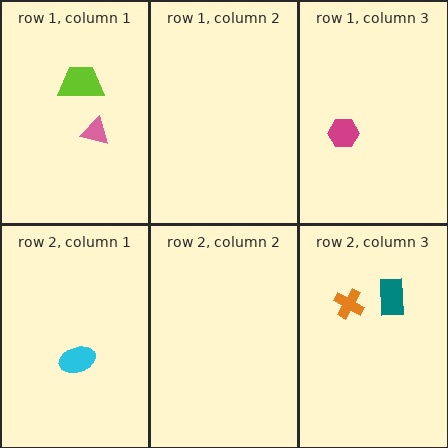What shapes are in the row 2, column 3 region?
The orange cross, the teal rectangle.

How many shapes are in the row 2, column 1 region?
1.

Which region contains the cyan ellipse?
The row 2, column 1 region.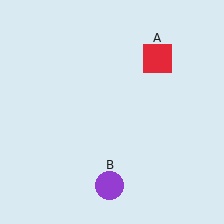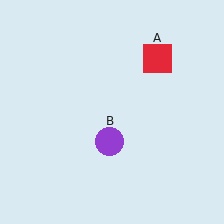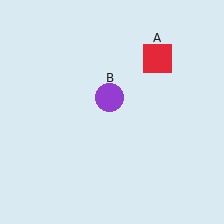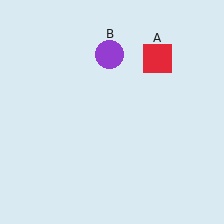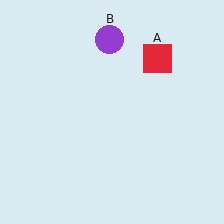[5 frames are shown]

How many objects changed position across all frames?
1 object changed position: purple circle (object B).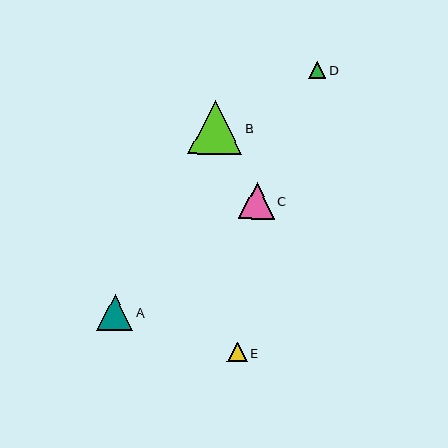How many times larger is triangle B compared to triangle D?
Triangle B is approximately 3.0 times the size of triangle D.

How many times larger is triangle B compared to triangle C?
Triangle B is approximately 1.5 times the size of triangle C.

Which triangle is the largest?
Triangle B is the largest with a size of approximately 54 pixels.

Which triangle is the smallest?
Triangle D is the smallest with a size of approximately 18 pixels.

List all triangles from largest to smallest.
From largest to smallest: B, C, A, E, D.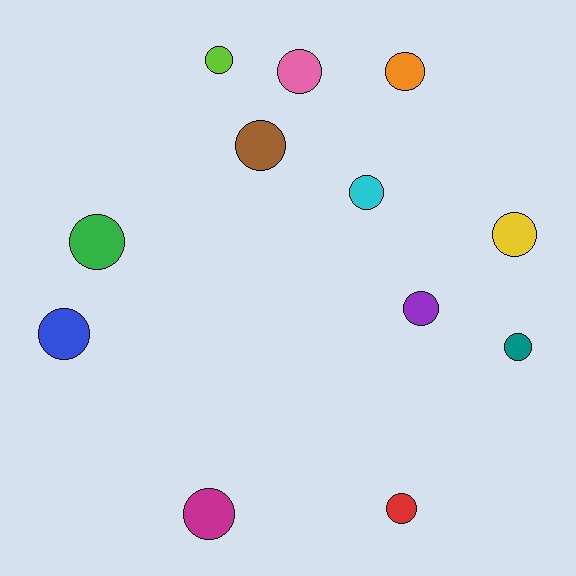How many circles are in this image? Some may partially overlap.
There are 12 circles.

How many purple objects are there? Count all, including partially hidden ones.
There is 1 purple object.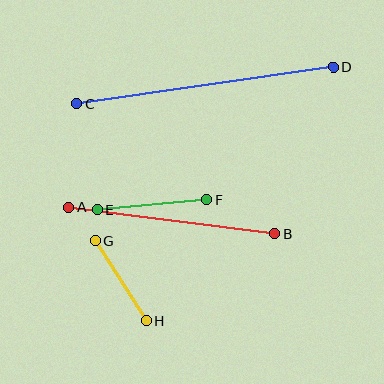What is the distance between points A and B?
The distance is approximately 208 pixels.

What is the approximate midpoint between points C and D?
The midpoint is at approximately (205, 85) pixels.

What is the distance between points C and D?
The distance is approximately 260 pixels.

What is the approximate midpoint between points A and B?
The midpoint is at approximately (172, 220) pixels.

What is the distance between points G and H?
The distance is approximately 95 pixels.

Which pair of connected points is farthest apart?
Points C and D are farthest apart.